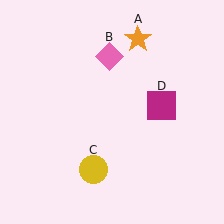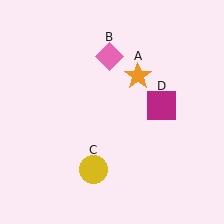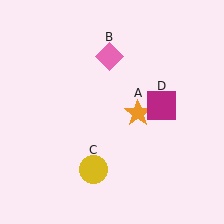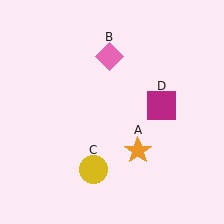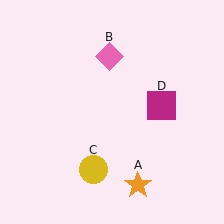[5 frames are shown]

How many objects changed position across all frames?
1 object changed position: orange star (object A).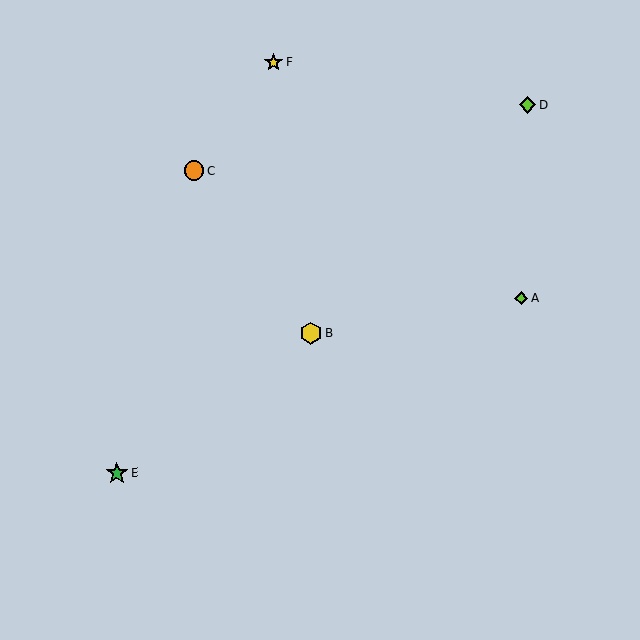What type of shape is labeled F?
Shape F is a yellow star.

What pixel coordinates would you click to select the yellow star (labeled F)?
Click at (273, 63) to select the yellow star F.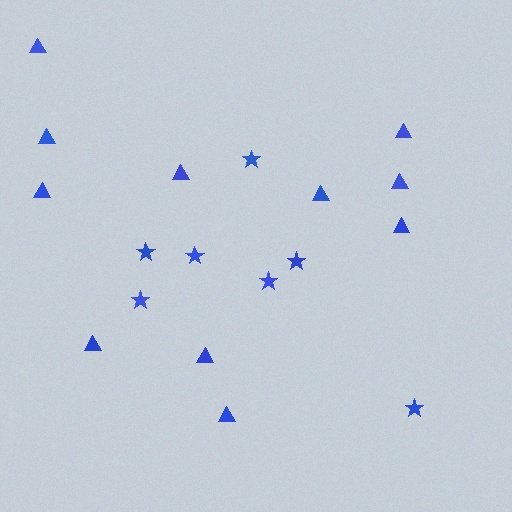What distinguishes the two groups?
There are 2 groups: one group of stars (7) and one group of triangles (11).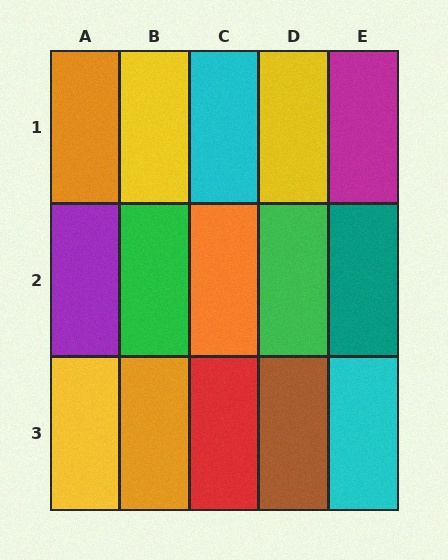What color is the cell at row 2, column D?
Green.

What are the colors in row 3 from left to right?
Yellow, orange, red, brown, cyan.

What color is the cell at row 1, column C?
Cyan.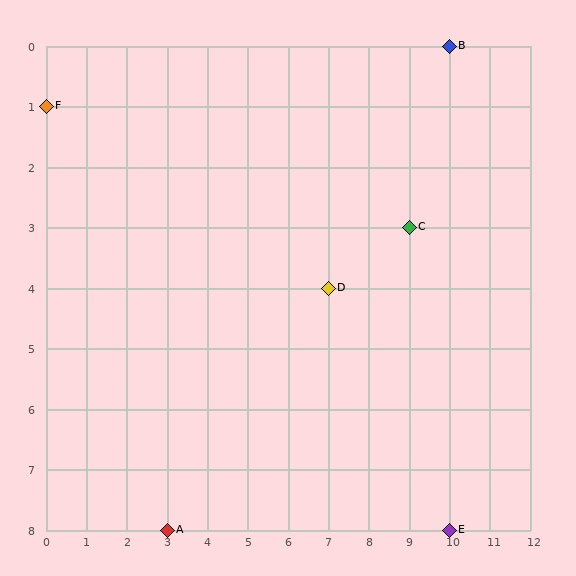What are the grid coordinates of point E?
Point E is at grid coordinates (10, 8).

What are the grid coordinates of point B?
Point B is at grid coordinates (10, 0).